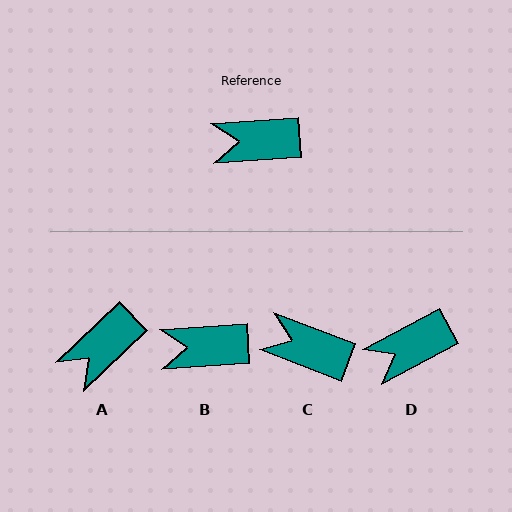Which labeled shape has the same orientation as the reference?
B.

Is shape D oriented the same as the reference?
No, it is off by about 24 degrees.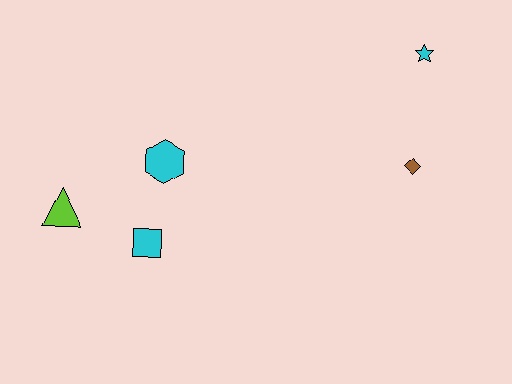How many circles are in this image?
There are no circles.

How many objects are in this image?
There are 5 objects.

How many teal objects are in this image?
There are no teal objects.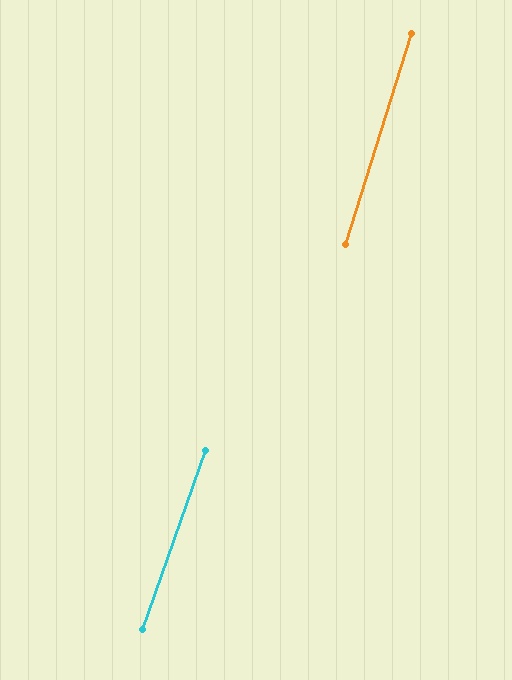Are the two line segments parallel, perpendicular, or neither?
Parallel — their directions differ by only 1.8°.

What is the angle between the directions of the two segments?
Approximately 2 degrees.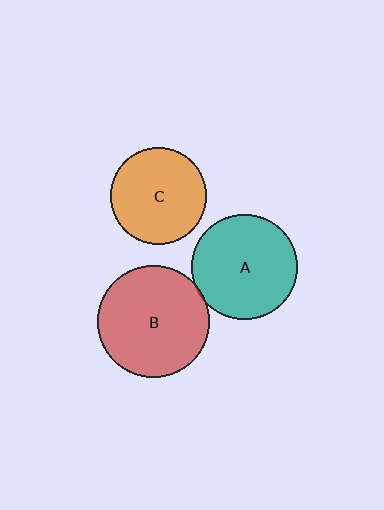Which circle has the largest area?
Circle B (red).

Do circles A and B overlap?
Yes.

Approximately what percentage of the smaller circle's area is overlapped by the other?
Approximately 5%.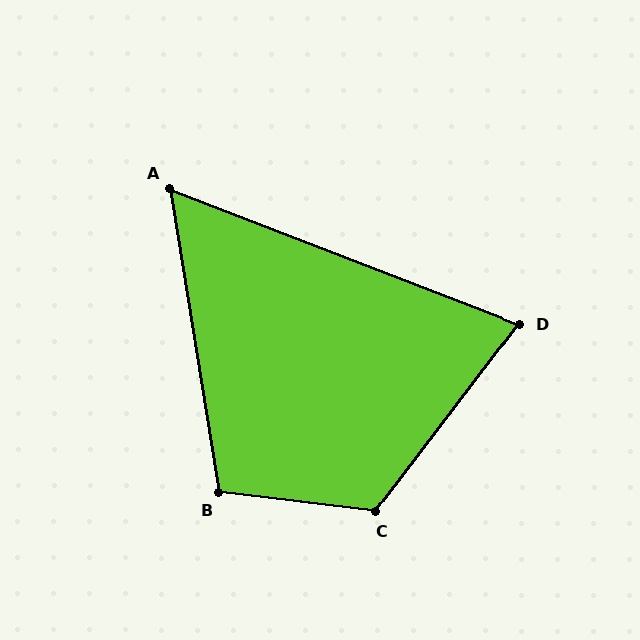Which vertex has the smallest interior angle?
A, at approximately 60 degrees.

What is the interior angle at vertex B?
Approximately 106 degrees (obtuse).